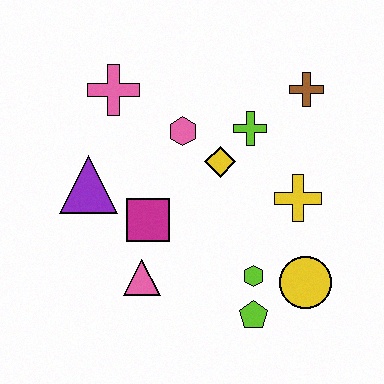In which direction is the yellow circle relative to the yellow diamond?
The yellow circle is below the yellow diamond.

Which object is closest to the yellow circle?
The lime hexagon is closest to the yellow circle.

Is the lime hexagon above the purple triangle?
No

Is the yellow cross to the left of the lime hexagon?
No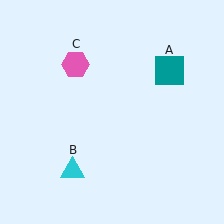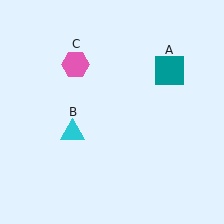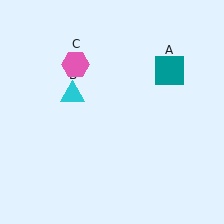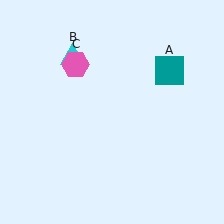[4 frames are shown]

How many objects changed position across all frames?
1 object changed position: cyan triangle (object B).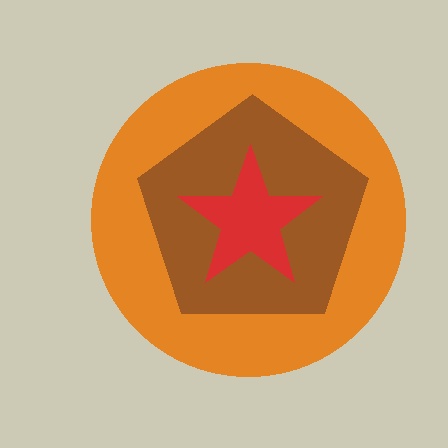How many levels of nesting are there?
3.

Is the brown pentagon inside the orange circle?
Yes.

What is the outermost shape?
The orange circle.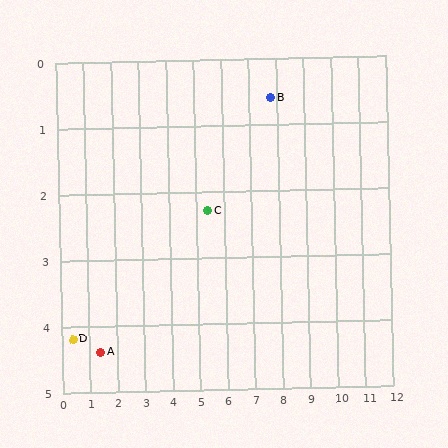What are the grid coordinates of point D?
Point D is at approximately (0.4, 4.2).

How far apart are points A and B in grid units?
Points A and B are about 7.4 grid units apart.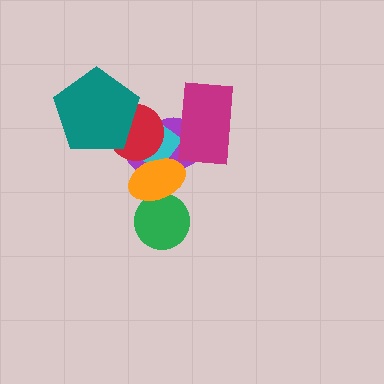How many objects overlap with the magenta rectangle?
2 objects overlap with the magenta rectangle.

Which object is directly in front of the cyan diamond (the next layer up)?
The red circle is directly in front of the cyan diamond.